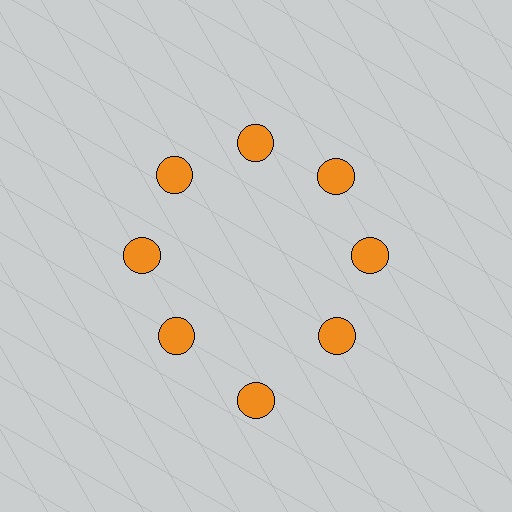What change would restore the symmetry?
The symmetry would be restored by moving it inward, back onto the ring so that all 8 circles sit at equal angles and equal distance from the center.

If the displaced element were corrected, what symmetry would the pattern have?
It would have 8-fold rotational symmetry — the pattern would map onto itself every 45 degrees.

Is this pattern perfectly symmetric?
No. The 8 orange circles are arranged in a ring, but one element near the 6 o'clock position is pushed outward from the center, breaking the 8-fold rotational symmetry.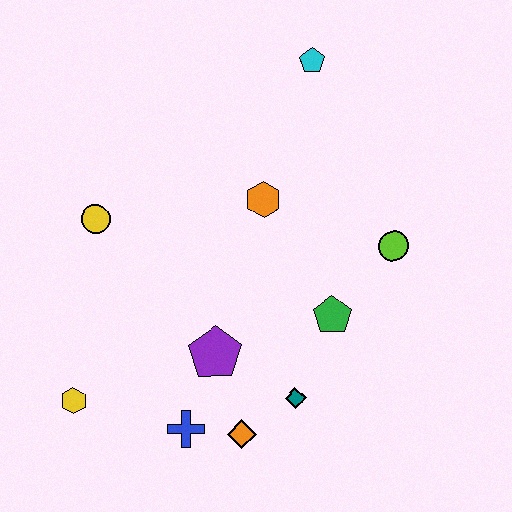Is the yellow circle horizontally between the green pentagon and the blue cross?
No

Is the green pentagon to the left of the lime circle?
Yes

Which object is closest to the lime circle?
The green pentagon is closest to the lime circle.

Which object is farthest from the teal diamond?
The cyan pentagon is farthest from the teal diamond.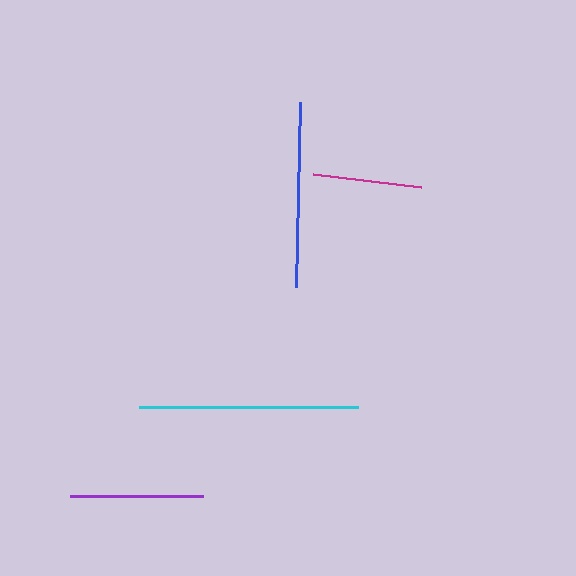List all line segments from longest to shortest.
From longest to shortest: cyan, blue, purple, magenta.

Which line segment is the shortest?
The magenta line is the shortest at approximately 109 pixels.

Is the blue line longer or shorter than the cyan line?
The cyan line is longer than the blue line.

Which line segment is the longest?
The cyan line is the longest at approximately 219 pixels.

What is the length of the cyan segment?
The cyan segment is approximately 219 pixels long.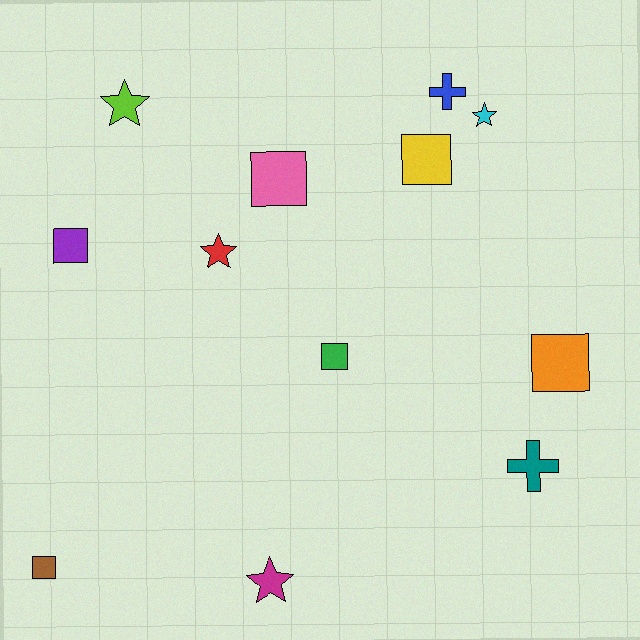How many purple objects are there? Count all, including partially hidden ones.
There is 1 purple object.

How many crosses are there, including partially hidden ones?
There are 2 crosses.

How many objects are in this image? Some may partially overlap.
There are 12 objects.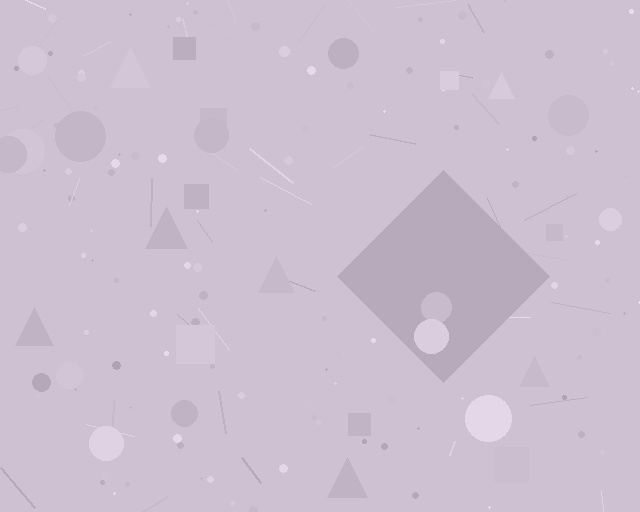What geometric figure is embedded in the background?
A diamond is embedded in the background.